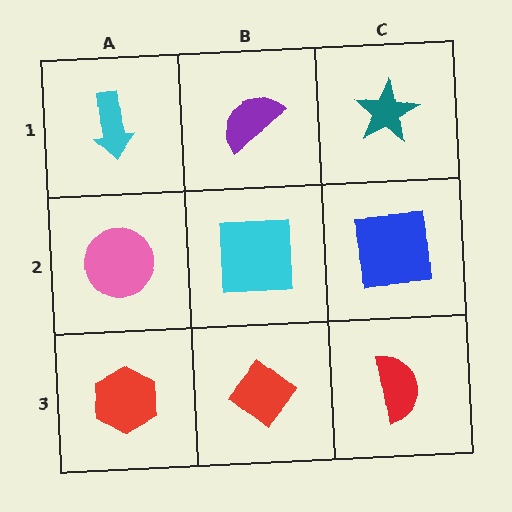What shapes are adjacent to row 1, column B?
A cyan square (row 2, column B), a cyan arrow (row 1, column A), a teal star (row 1, column C).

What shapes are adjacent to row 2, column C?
A teal star (row 1, column C), a red semicircle (row 3, column C), a cyan square (row 2, column B).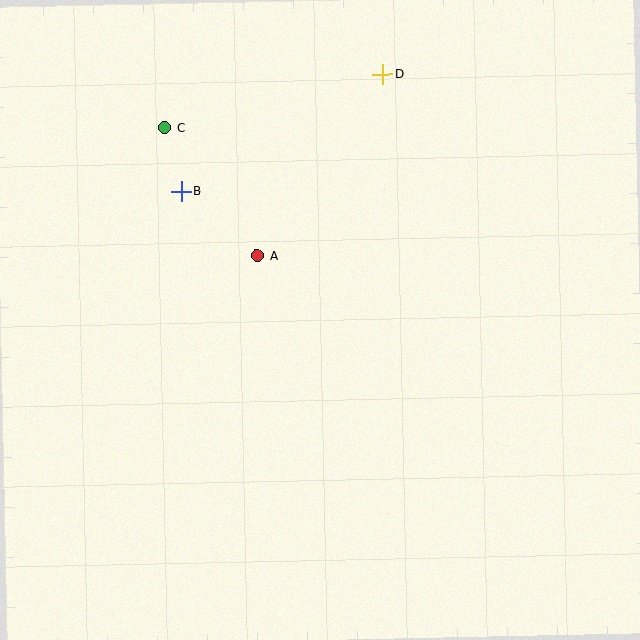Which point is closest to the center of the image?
Point A at (257, 256) is closest to the center.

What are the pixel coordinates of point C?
Point C is at (165, 128).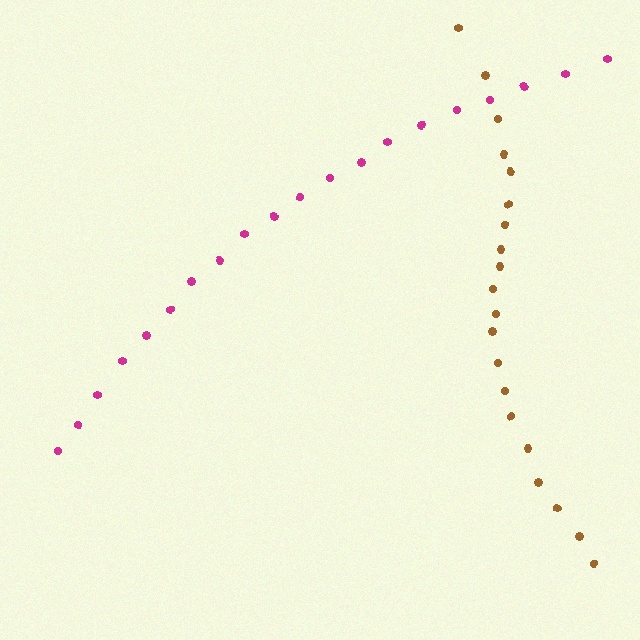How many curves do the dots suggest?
There are 2 distinct paths.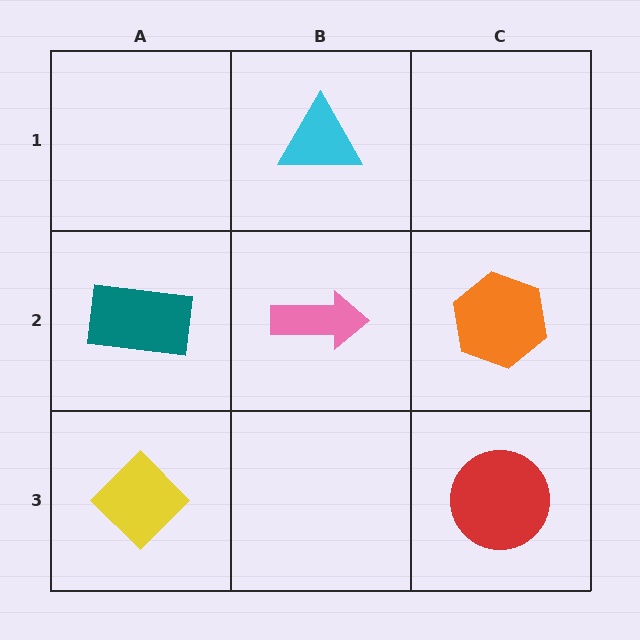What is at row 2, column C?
An orange hexagon.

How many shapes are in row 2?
3 shapes.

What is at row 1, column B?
A cyan triangle.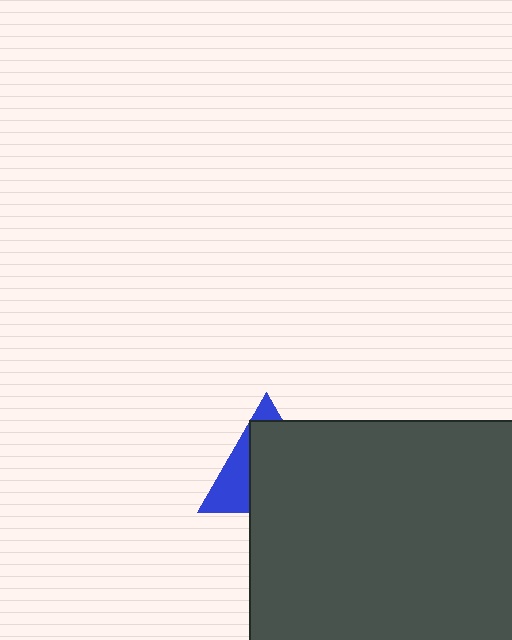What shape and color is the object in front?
The object in front is a dark gray square.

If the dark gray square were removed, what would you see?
You would see the complete blue triangle.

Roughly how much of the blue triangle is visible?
A small part of it is visible (roughly 34%).